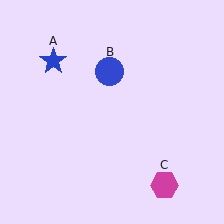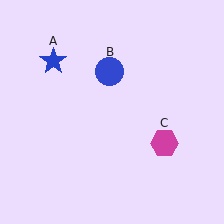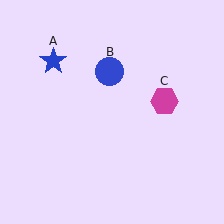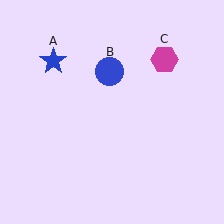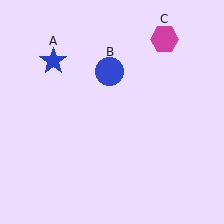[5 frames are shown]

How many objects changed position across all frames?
1 object changed position: magenta hexagon (object C).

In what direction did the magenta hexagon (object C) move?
The magenta hexagon (object C) moved up.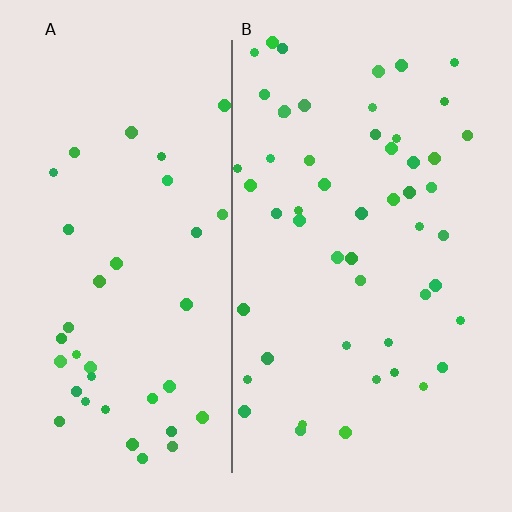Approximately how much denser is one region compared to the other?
Approximately 1.4× — region B over region A.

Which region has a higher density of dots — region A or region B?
B (the right).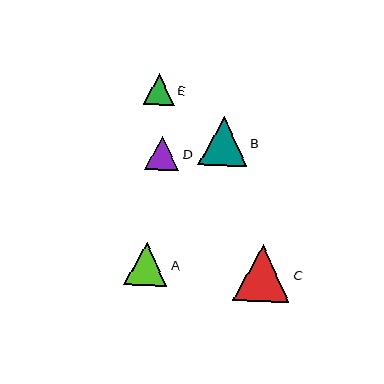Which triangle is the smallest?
Triangle E is the smallest with a size of approximately 31 pixels.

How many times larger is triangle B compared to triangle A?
Triangle B is approximately 1.1 times the size of triangle A.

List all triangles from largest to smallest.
From largest to smallest: C, B, A, D, E.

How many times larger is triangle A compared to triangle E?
Triangle A is approximately 1.4 times the size of triangle E.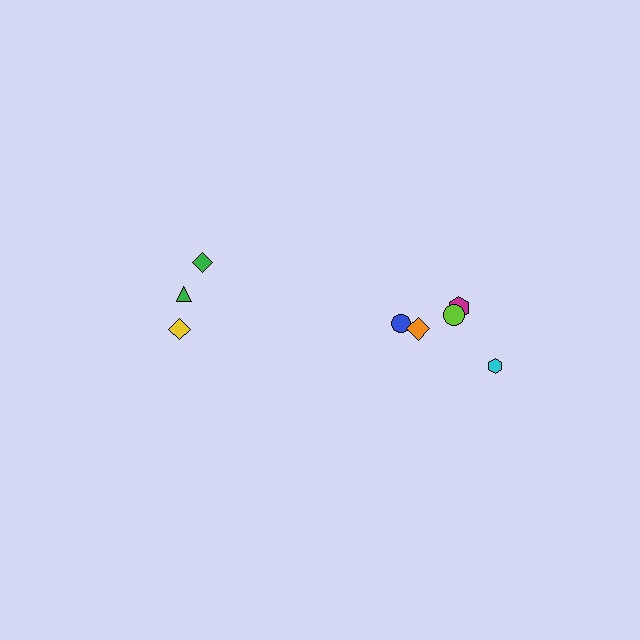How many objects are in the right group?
There are 5 objects.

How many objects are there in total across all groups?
There are 8 objects.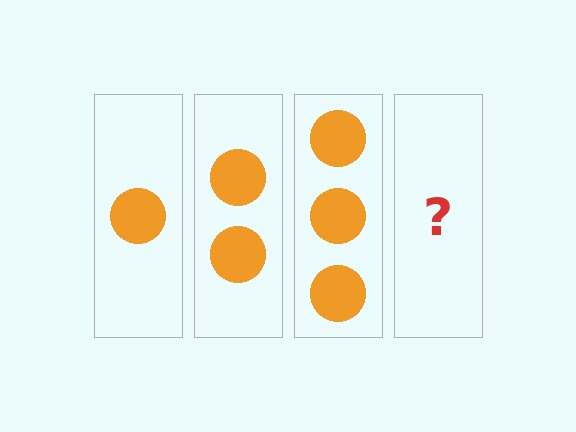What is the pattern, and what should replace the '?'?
The pattern is that each step adds one more circle. The '?' should be 4 circles.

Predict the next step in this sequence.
The next step is 4 circles.